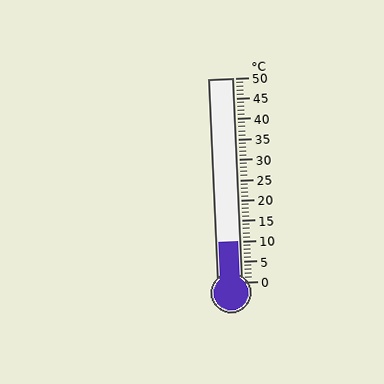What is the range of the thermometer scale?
The thermometer scale ranges from 0°C to 50°C.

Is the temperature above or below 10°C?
The temperature is at 10°C.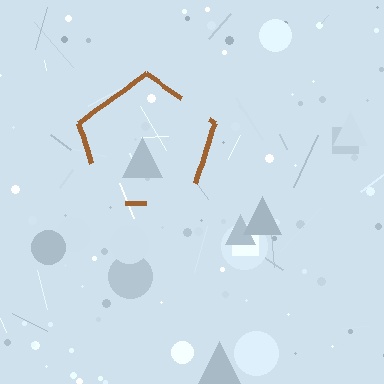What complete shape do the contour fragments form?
The contour fragments form a pentagon.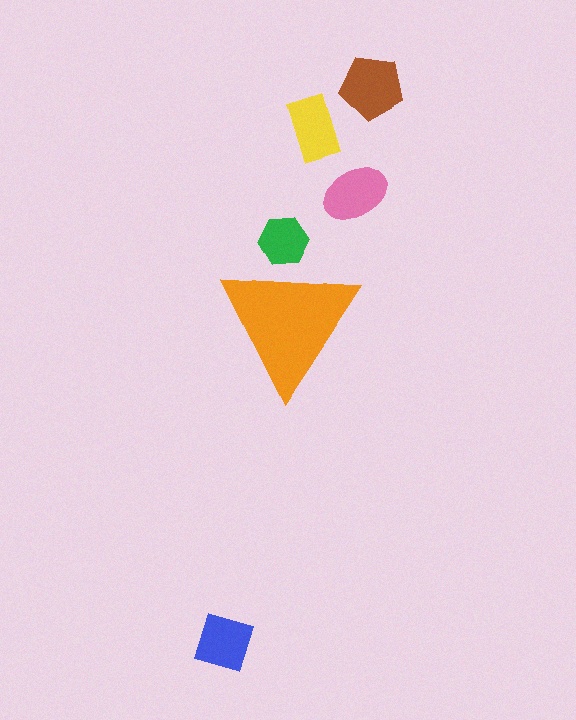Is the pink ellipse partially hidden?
No, the pink ellipse is fully visible.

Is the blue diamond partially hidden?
No, the blue diamond is fully visible.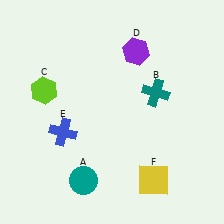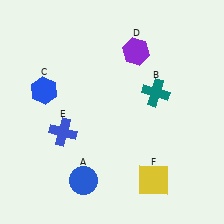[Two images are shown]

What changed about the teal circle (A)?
In Image 1, A is teal. In Image 2, it changed to blue.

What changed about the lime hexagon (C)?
In Image 1, C is lime. In Image 2, it changed to blue.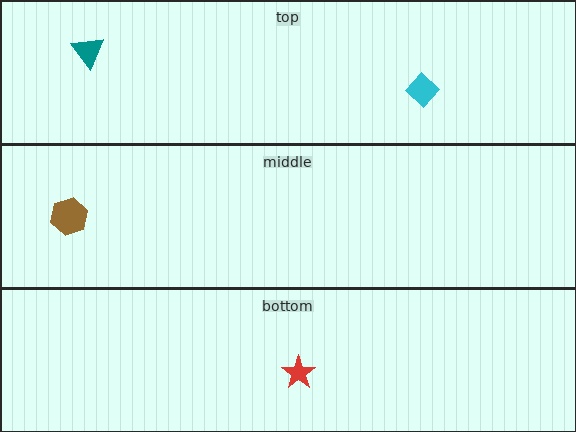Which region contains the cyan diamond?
The top region.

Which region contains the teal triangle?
The top region.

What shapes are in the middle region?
The brown hexagon.